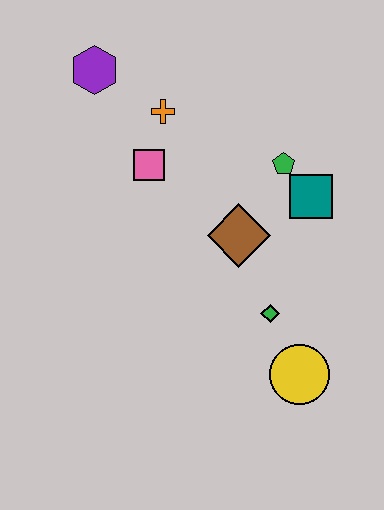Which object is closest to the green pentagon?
The teal square is closest to the green pentagon.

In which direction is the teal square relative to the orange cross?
The teal square is to the right of the orange cross.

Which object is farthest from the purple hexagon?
The yellow circle is farthest from the purple hexagon.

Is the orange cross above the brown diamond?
Yes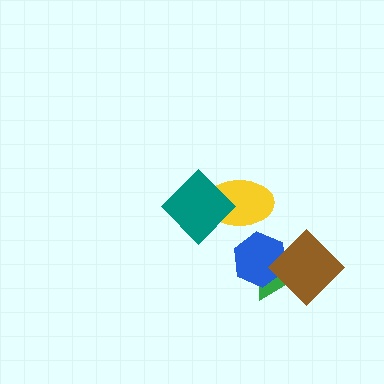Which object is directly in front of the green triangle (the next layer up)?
The blue hexagon is directly in front of the green triangle.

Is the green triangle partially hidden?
Yes, it is partially covered by another shape.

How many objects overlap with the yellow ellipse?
1 object overlaps with the yellow ellipse.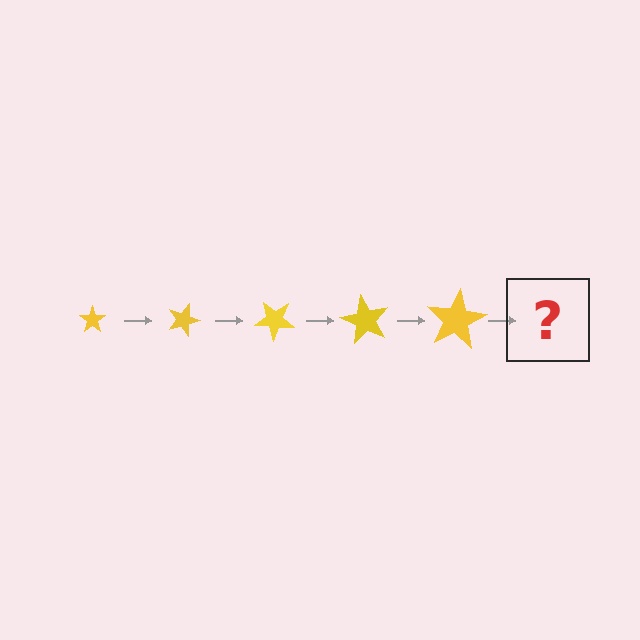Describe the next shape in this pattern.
It should be a star, larger than the previous one and rotated 100 degrees from the start.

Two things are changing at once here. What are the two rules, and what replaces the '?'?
The two rules are that the star grows larger each step and it rotates 20 degrees each step. The '?' should be a star, larger than the previous one and rotated 100 degrees from the start.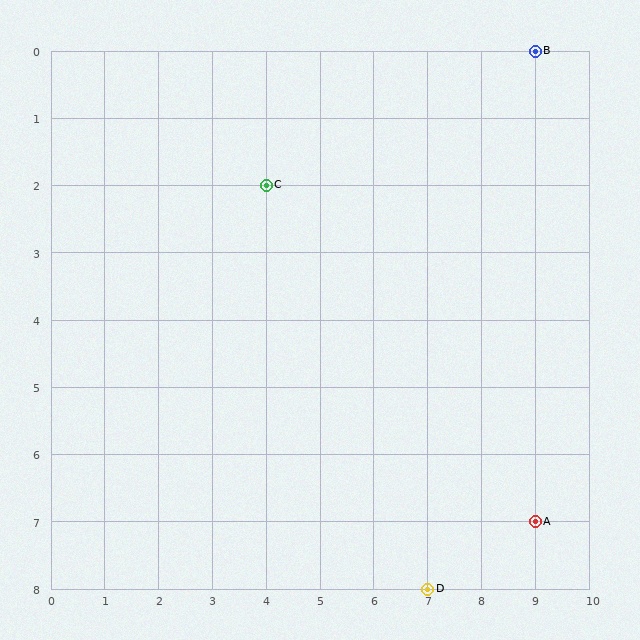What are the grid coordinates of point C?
Point C is at grid coordinates (4, 2).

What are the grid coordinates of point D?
Point D is at grid coordinates (7, 8).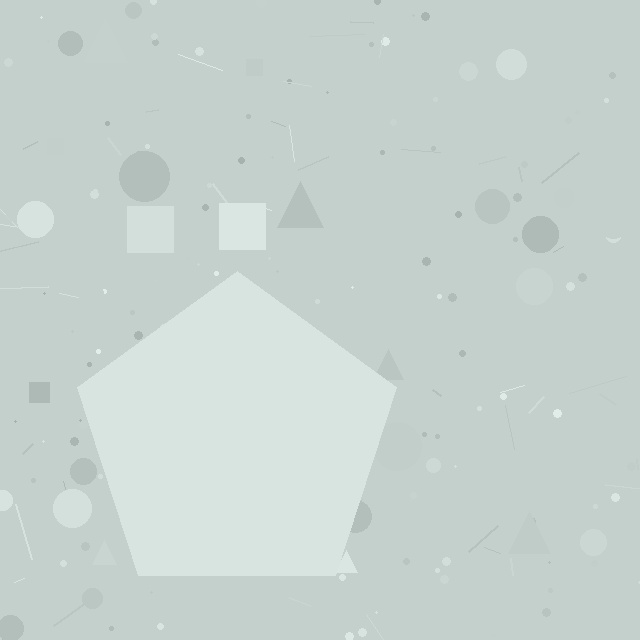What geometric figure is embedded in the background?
A pentagon is embedded in the background.